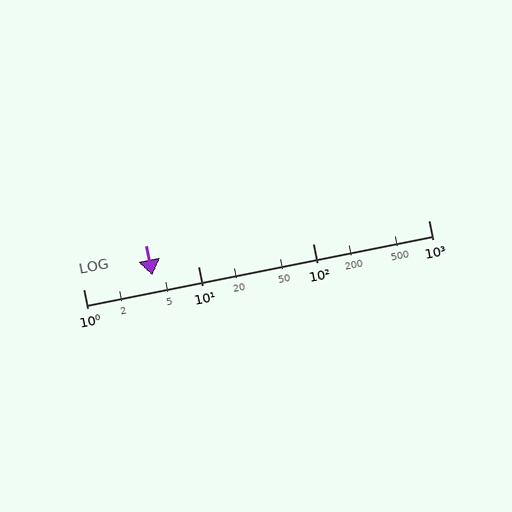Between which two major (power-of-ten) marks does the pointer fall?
The pointer is between 1 and 10.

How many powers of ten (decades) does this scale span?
The scale spans 3 decades, from 1 to 1000.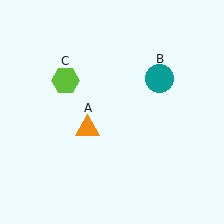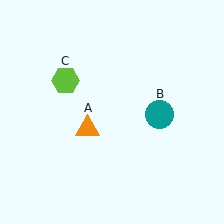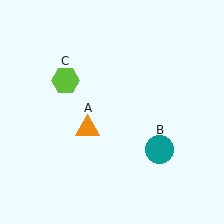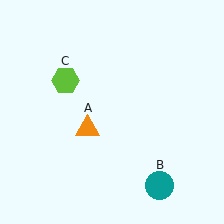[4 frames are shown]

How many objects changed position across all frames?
1 object changed position: teal circle (object B).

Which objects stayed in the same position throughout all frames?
Orange triangle (object A) and lime hexagon (object C) remained stationary.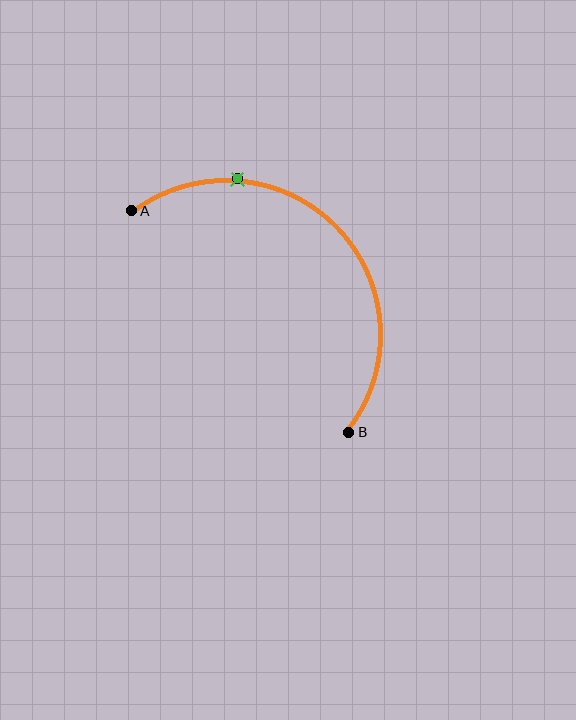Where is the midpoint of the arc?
The arc midpoint is the point on the curve farthest from the straight line joining A and B. It sits above and to the right of that line.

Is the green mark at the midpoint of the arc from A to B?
No. The green mark lies on the arc but is closer to endpoint A. The arc midpoint would be at the point on the curve equidistant along the arc from both A and B.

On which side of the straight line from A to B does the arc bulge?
The arc bulges above and to the right of the straight line connecting A and B.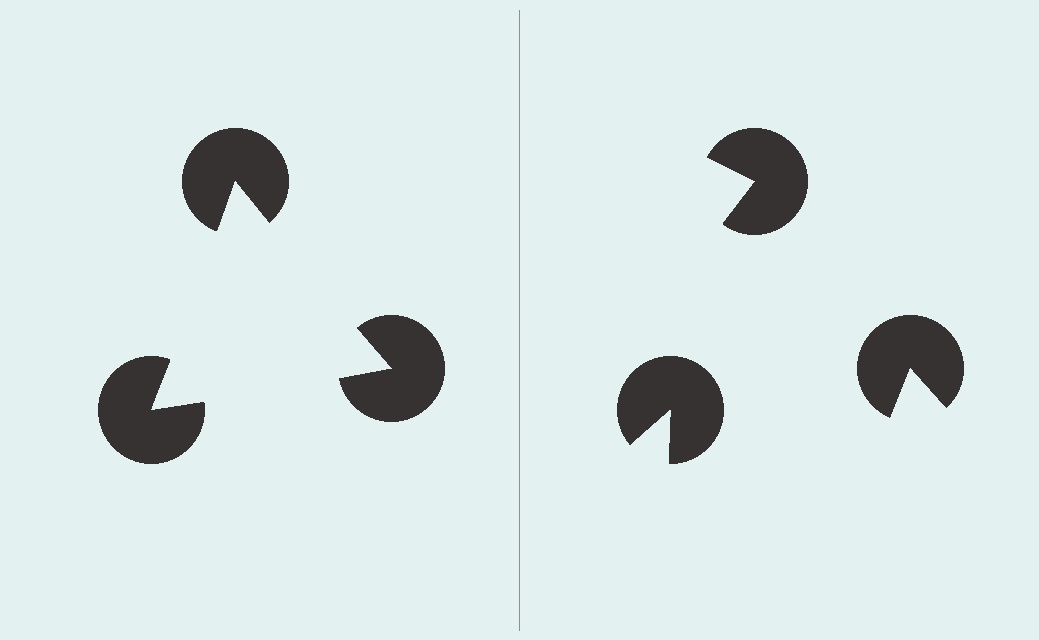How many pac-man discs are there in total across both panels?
6 — 3 on each side.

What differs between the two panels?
The pac-man discs are positioned identically on both sides; only the wedge orientations differ. On the left they align to a triangle; on the right they are misaligned.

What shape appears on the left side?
An illusory triangle.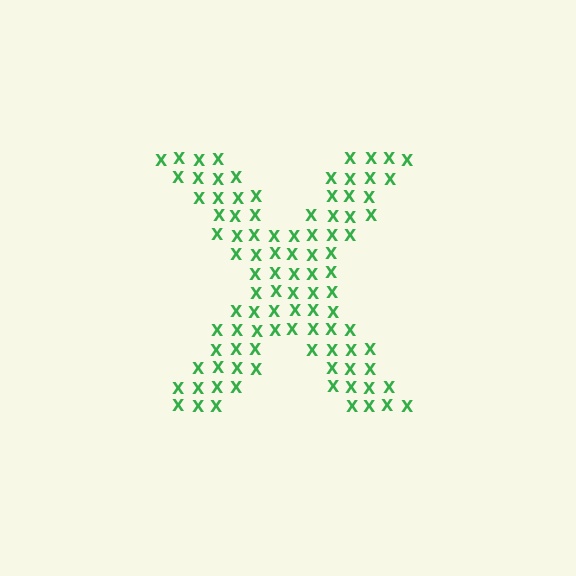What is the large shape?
The large shape is the letter X.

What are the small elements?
The small elements are letter X's.